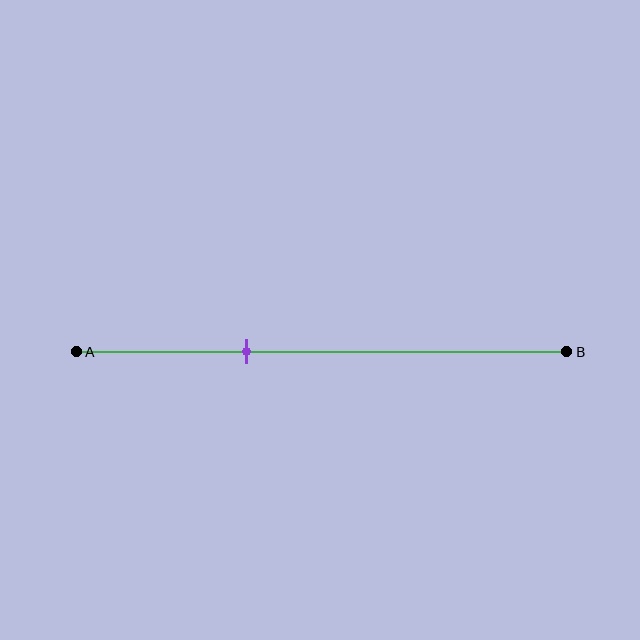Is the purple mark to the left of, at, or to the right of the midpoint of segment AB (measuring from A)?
The purple mark is to the left of the midpoint of segment AB.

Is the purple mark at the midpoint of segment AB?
No, the mark is at about 35% from A, not at the 50% midpoint.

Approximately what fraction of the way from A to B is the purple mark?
The purple mark is approximately 35% of the way from A to B.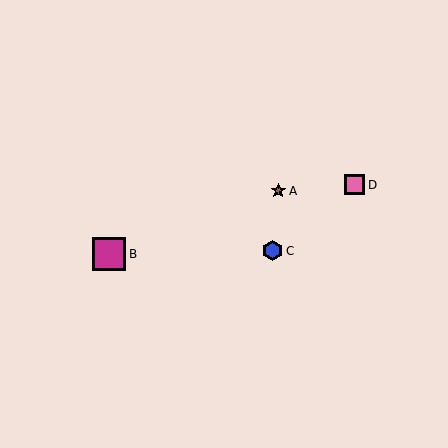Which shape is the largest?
The magenta square (labeled B) is the largest.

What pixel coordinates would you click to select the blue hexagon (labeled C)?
Click at (273, 251) to select the blue hexagon C.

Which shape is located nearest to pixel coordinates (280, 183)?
The brown star (labeled A) at (278, 191) is nearest to that location.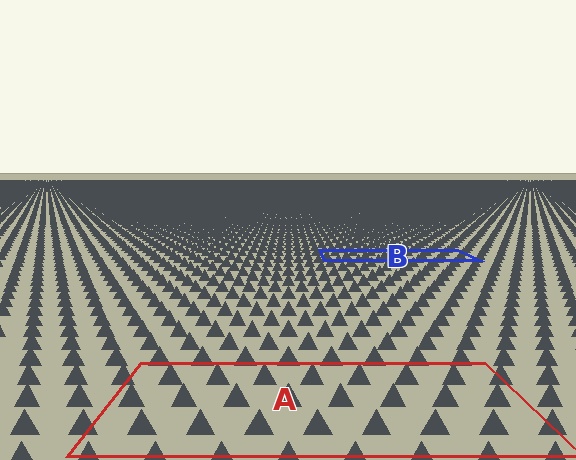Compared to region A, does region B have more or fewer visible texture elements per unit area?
Region B has more texture elements per unit area — they are packed more densely because it is farther away.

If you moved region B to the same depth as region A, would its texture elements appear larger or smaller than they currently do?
They would appear larger. At a closer depth, the same texture elements are projected at a bigger on-screen size.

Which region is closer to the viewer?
Region A is closer. The texture elements there are larger and more spread out.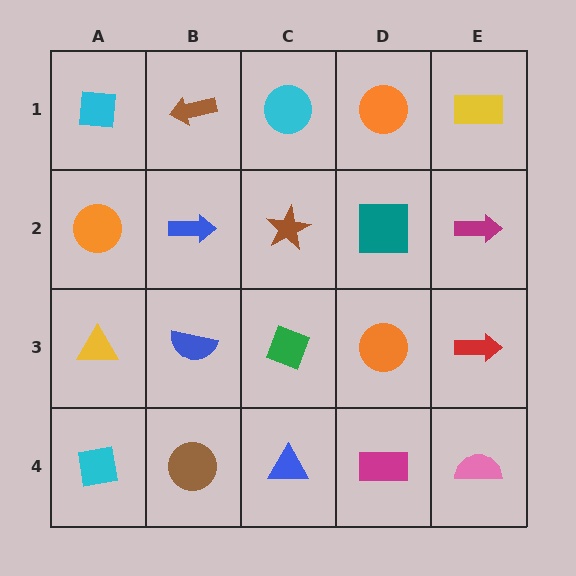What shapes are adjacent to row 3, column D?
A teal square (row 2, column D), a magenta rectangle (row 4, column D), a green diamond (row 3, column C), a red arrow (row 3, column E).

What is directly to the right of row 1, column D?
A yellow rectangle.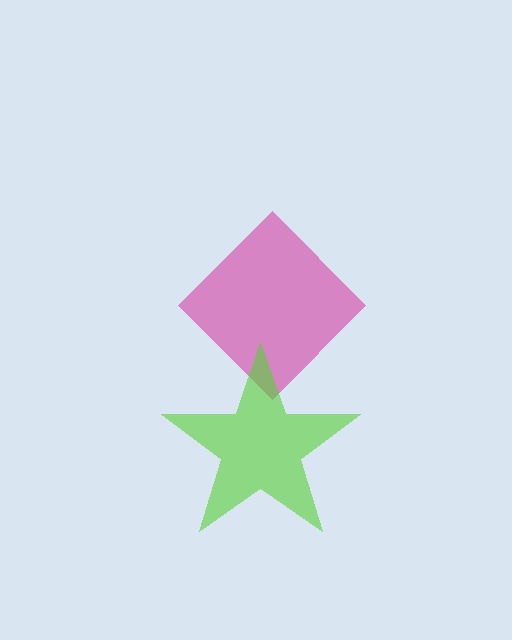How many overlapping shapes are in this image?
There are 2 overlapping shapes in the image.